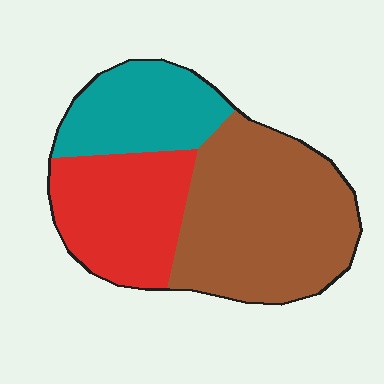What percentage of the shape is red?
Red takes up about one quarter (1/4) of the shape.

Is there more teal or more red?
Red.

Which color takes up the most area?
Brown, at roughly 50%.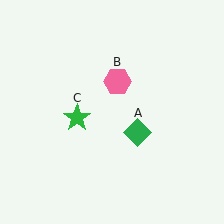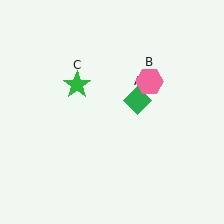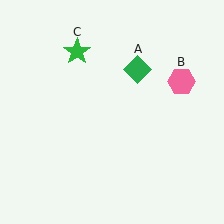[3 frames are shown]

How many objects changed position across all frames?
3 objects changed position: green diamond (object A), pink hexagon (object B), green star (object C).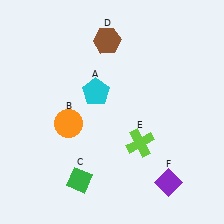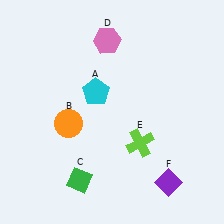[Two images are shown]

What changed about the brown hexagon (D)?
In Image 1, D is brown. In Image 2, it changed to pink.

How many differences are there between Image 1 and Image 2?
There is 1 difference between the two images.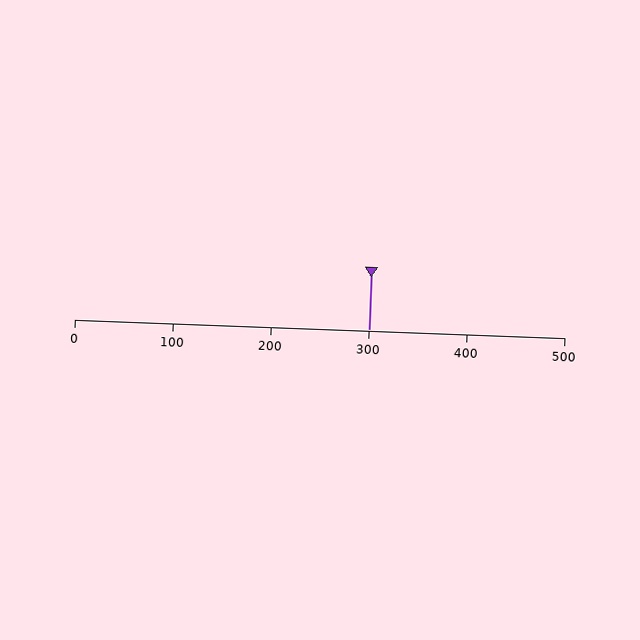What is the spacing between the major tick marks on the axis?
The major ticks are spaced 100 apart.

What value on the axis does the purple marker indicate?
The marker indicates approximately 300.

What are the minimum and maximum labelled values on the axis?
The axis runs from 0 to 500.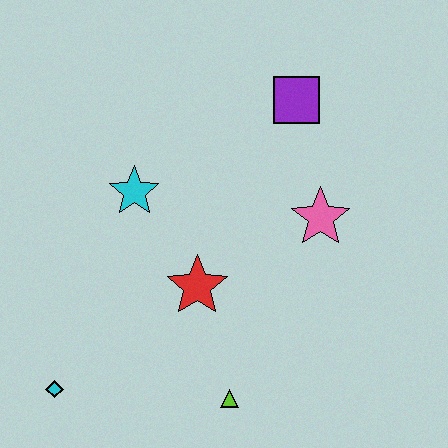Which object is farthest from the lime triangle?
The purple square is farthest from the lime triangle.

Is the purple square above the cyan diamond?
Yes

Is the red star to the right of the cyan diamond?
Yes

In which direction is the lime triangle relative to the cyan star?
The lime triangle is below the cyan star.